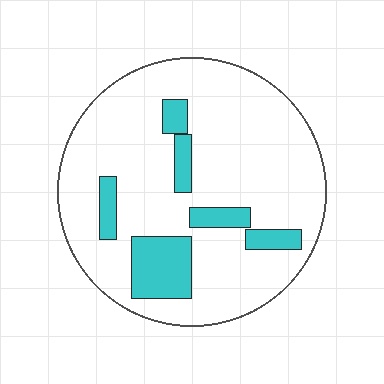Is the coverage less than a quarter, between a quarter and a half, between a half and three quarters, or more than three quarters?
Less than a quarter.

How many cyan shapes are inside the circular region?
6.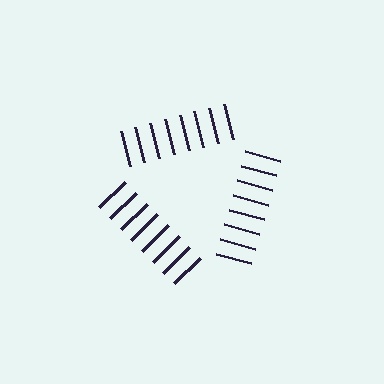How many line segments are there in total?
24 — 8 along each of the 3 edges.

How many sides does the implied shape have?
3 sides — the line-ends trace a triangle.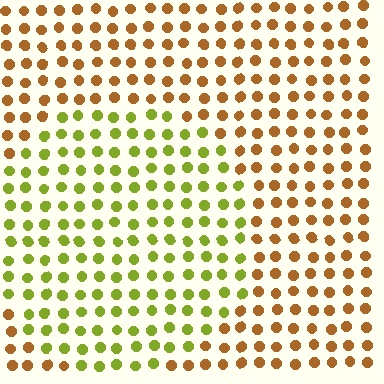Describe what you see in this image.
The image is filled with small brown elements in a uniform arrangement. A circle-shaped region is visible where the elements are tinted to a slightly different hue, forming a subtle color boundary.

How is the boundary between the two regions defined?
The boundary is defined purely by a slight shift in hue (about 49 degrees). Spacing, size, and orientation are identical on both sides.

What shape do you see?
I see a circle.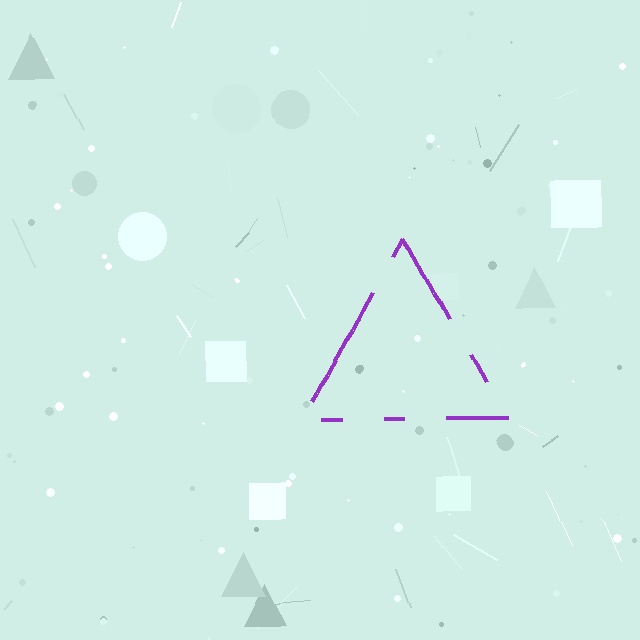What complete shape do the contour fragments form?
The contour fragments form a triangle.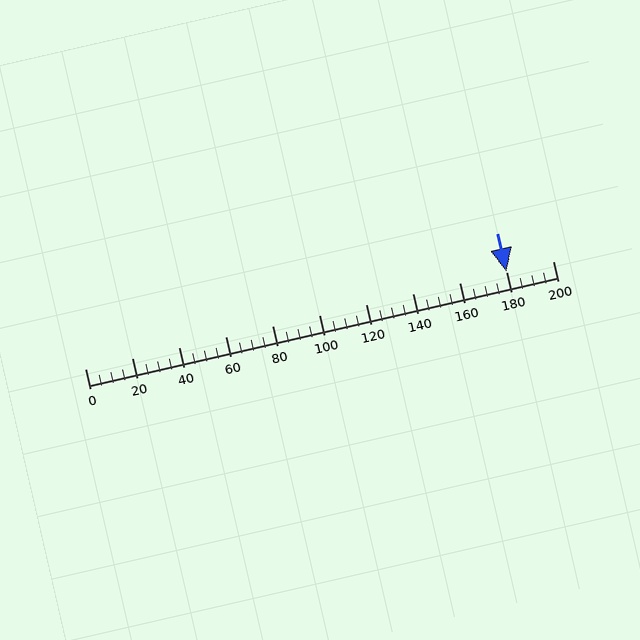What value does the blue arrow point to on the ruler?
The blue arrow points to approximately 180.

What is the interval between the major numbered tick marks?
The major tick marks are spaced 20 units apart.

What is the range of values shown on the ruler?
The ruler shows values from 0 to 200.